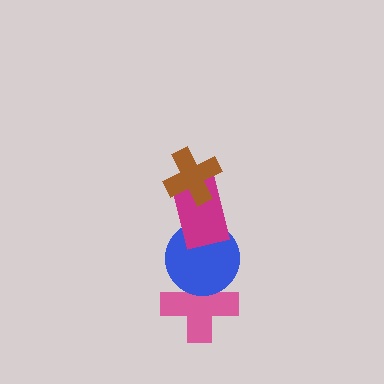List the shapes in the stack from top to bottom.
From top to bottom: the brown cross, the magenta rectangle, the blue circle, the pink cross.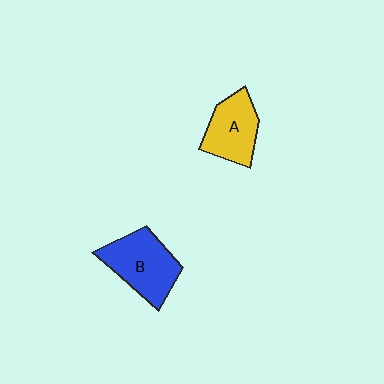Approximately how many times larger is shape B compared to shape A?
Approximately 1.2 times.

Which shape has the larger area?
Shape B (blue).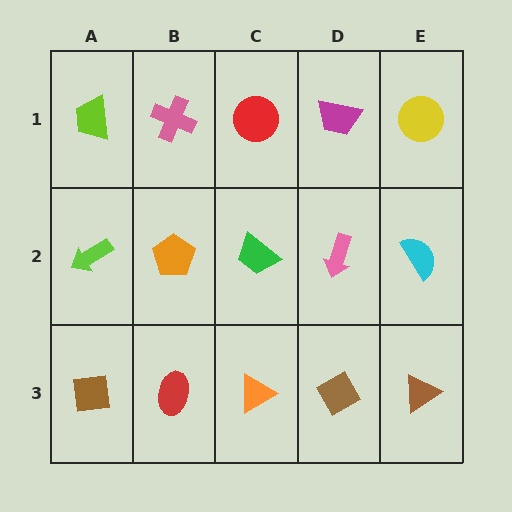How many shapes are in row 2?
5 shapes.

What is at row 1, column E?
A yellow circle.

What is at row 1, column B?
A pink cross.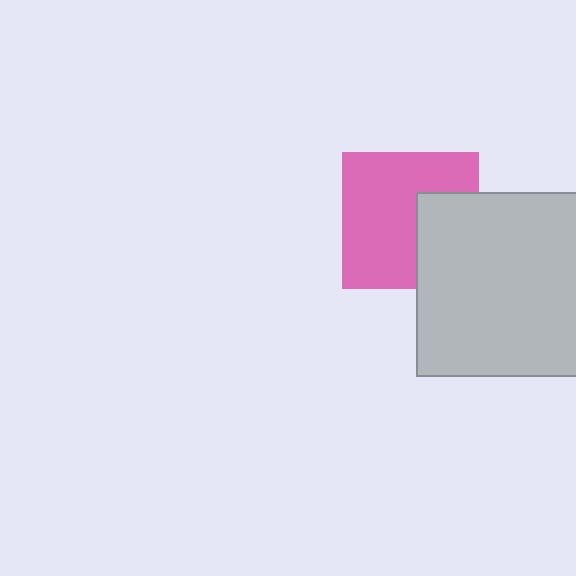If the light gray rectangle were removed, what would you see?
You would see the complete pink square.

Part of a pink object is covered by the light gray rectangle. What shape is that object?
It is a square.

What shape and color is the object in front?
The object in front is a light gray rectangle.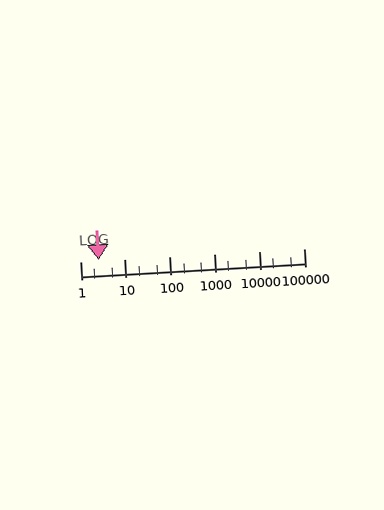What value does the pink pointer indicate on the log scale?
The pointer indicates approximately 2.6.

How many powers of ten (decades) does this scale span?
The scale spans 5 decades, from 1 to 100000.